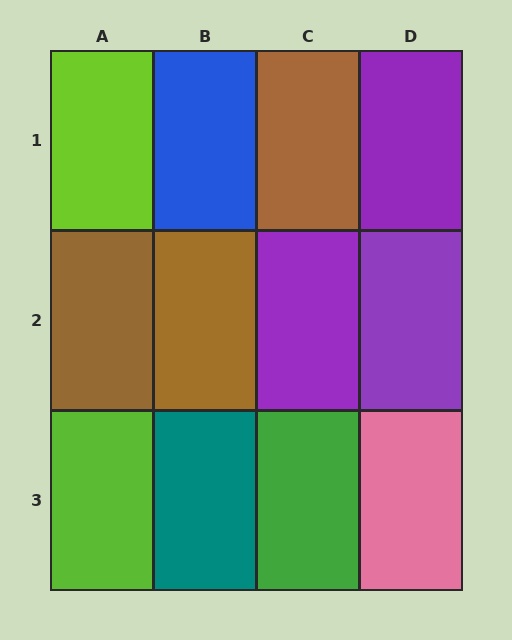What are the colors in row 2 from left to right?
Brown, brown, purple, purple.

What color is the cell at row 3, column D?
Pink.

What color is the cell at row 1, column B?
Blue.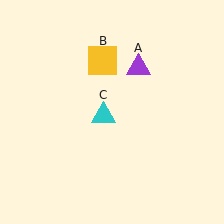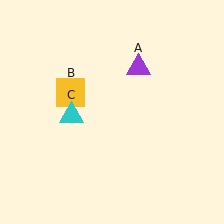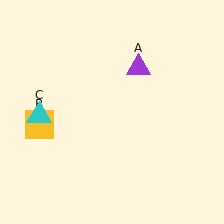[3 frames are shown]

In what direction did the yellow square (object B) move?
The yellow square (object B) moved down and to the left.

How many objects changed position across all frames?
2 objects changed position: yellow square (object B), cyan triangle (object C).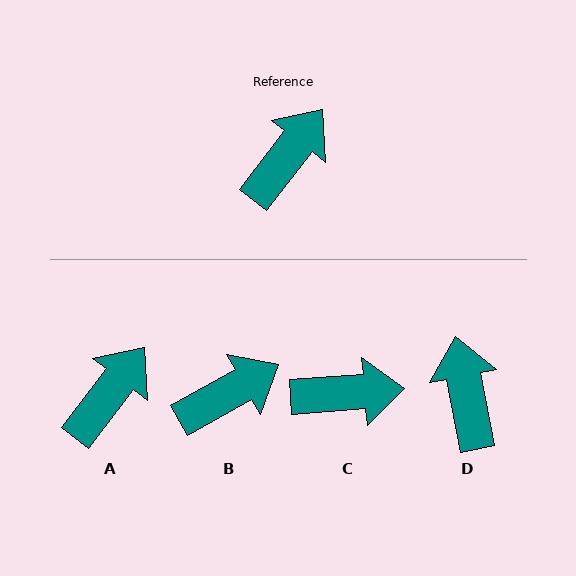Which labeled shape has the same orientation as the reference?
A.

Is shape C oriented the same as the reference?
No, it is off by about 48 degrees.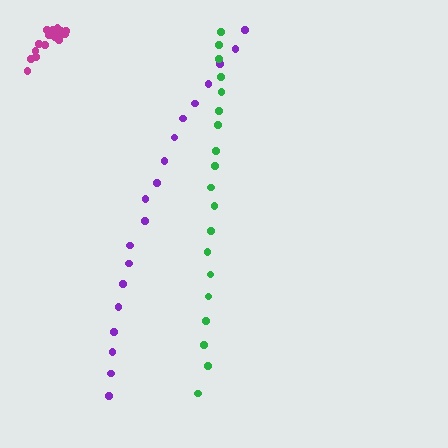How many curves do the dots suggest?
There are 3 distinct paths.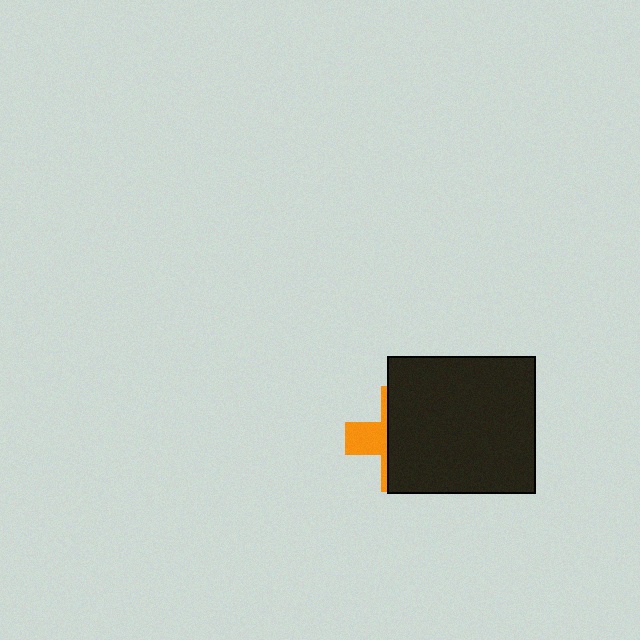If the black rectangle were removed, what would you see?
You would see the complete orange cross.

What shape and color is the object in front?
The object in front is a black rectangle.